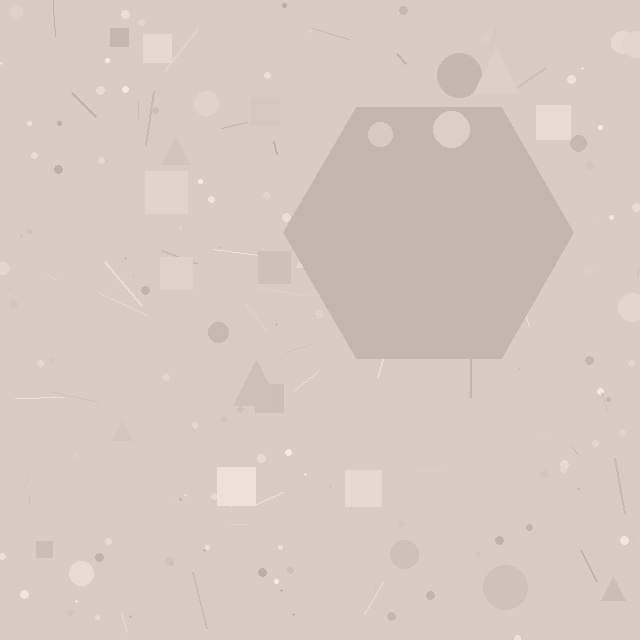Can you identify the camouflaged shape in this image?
The camouflaged shape is a hexagon.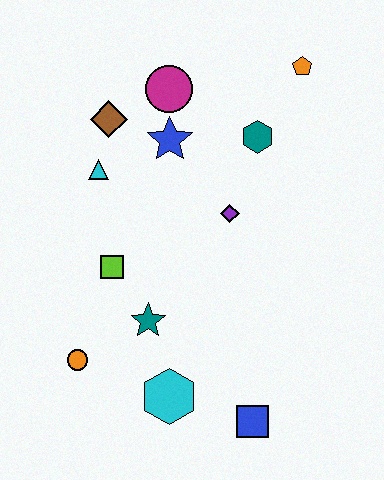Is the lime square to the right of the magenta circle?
No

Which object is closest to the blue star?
The magenta circle is closest to the blue star.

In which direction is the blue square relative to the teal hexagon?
The blue square is below the teal hexagon.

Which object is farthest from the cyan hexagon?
The orange pentagon is farthest from the cyan hexagon.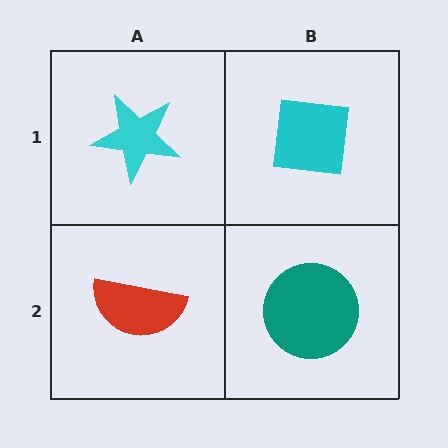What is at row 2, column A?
A red semicircle.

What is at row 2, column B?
A teal circle.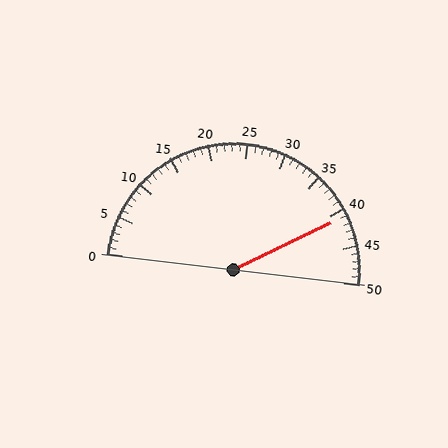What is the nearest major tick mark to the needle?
The nearest major tick mark is 40.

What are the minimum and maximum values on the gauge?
The gauge ranges from 0 to 50.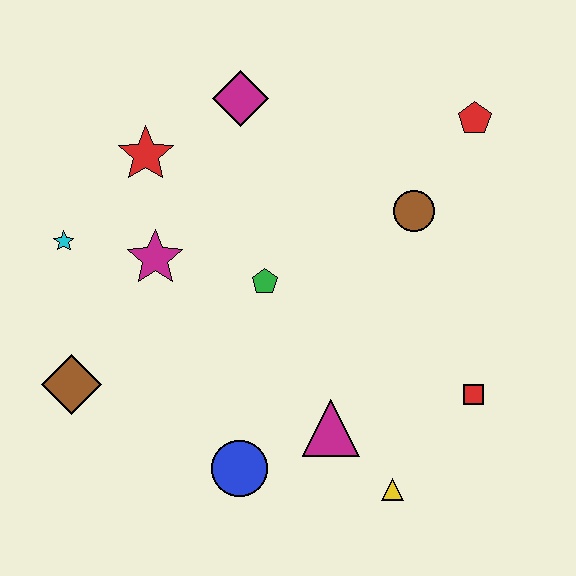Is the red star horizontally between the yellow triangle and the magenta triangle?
No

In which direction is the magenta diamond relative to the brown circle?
The magenta diamond is to the left of the brown circle.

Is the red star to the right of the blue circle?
No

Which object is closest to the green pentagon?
The magenta star is closest to the green pentagon.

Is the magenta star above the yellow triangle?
Yes